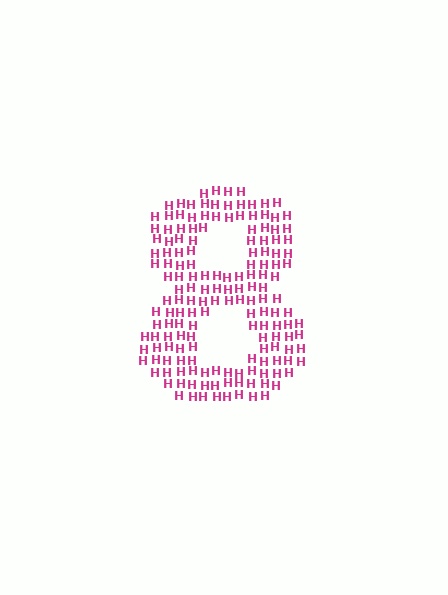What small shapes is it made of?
It is made of small letter H's.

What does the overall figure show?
The overall figure shows the digit 8.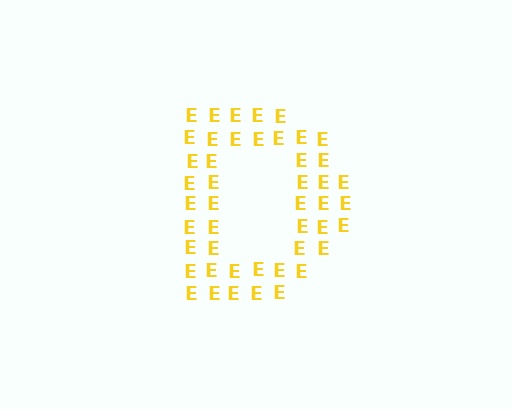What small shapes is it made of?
It is made of small letter E's.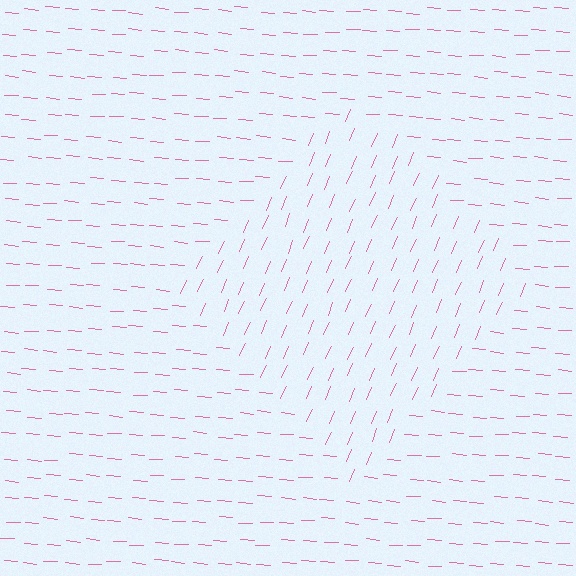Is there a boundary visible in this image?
Yes, there is a texture boundary formed by a change in line orientation.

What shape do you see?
I see a diamond.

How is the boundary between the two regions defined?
The boundary is defined purely by a change in line orientation (approximately 71 degrees difference). All lines are the same color and thickness.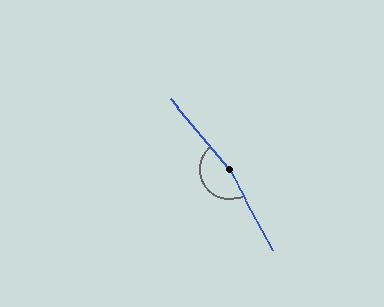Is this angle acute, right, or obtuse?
It is obtuse.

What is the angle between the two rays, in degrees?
Approximately 169 degrees.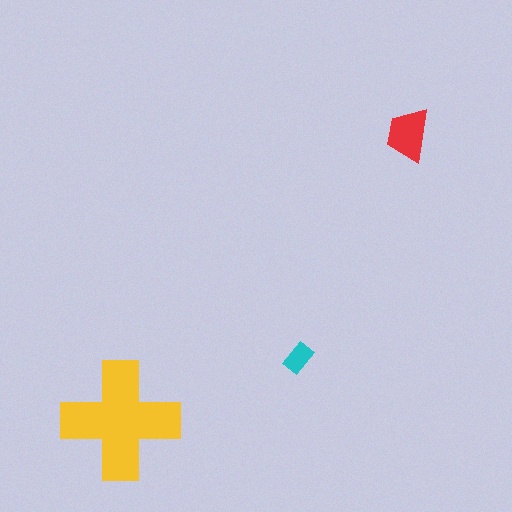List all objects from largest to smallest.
The yellow cross, the red trapezoid, the cyan rectangle.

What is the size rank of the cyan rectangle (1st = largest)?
3rd.